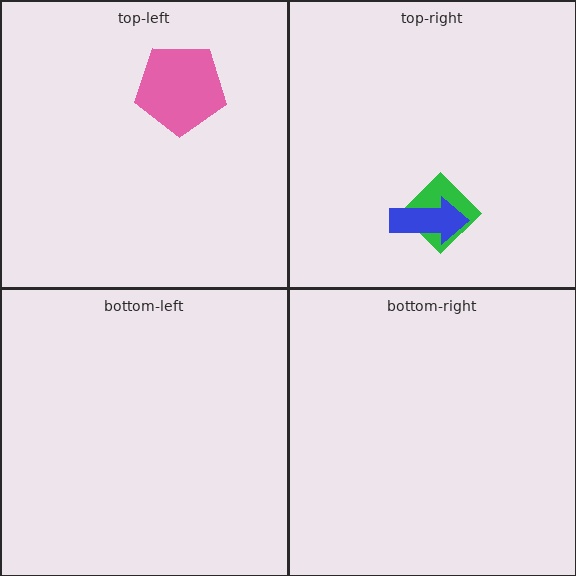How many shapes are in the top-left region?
1.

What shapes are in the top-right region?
The green diamond, the blue arrow.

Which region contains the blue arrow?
The top-right region.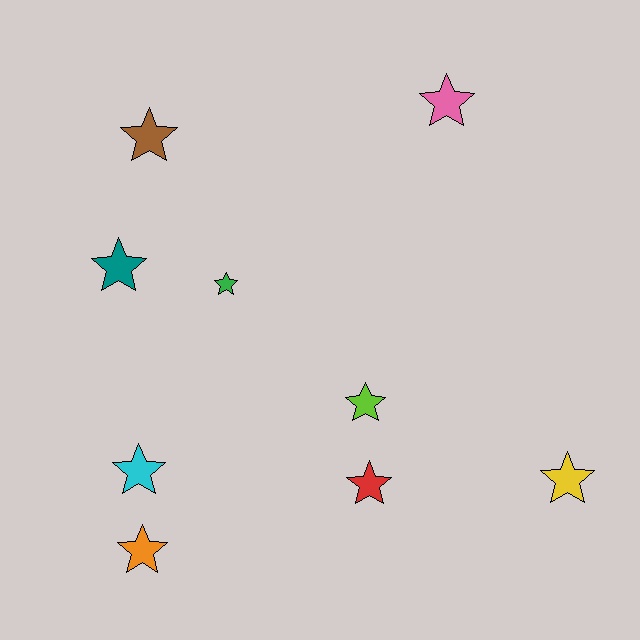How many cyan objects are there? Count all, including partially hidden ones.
There is 1 cyan object.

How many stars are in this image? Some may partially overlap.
There are 9 stars.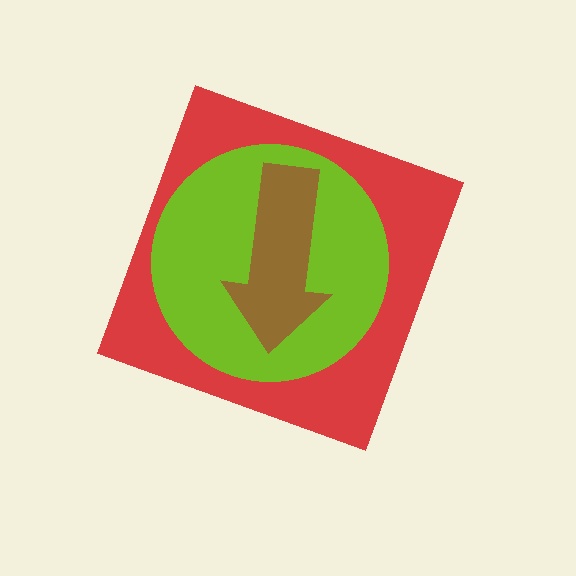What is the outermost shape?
The red diamond.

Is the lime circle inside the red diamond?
Yes.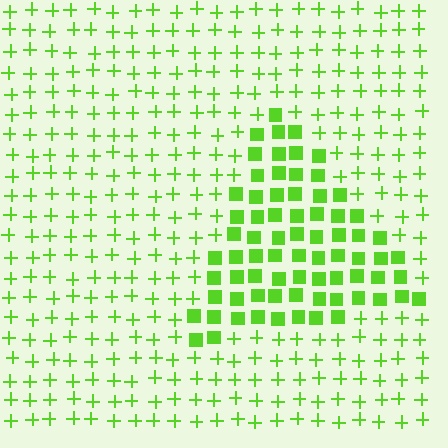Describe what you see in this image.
The image is filled with small lime elements arranged in a uniform grid. A triangle-shaped region contains squares, while the surrounding area contains plus signs. The boundary is defined purely by the change in element shape.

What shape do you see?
I see a triangle.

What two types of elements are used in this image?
The image uses squares inside the triangle region and plus signs outside it.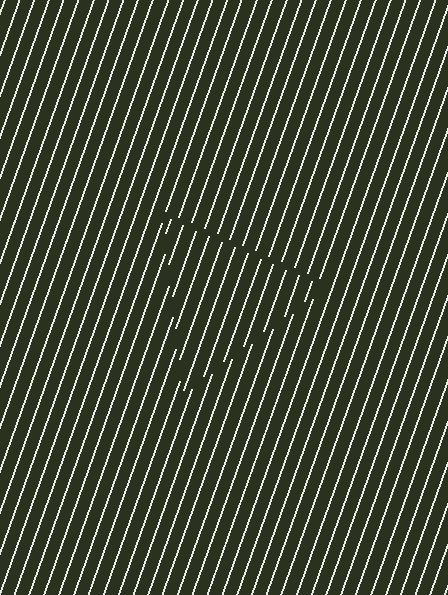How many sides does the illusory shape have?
3 sides — the line-ends trace a triangle.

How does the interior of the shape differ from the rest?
The interior of the shape contains the same grating, shifted by half a period — the contour is defined by the phase discontinuity where line-ends from the inner and outer gratings abut.